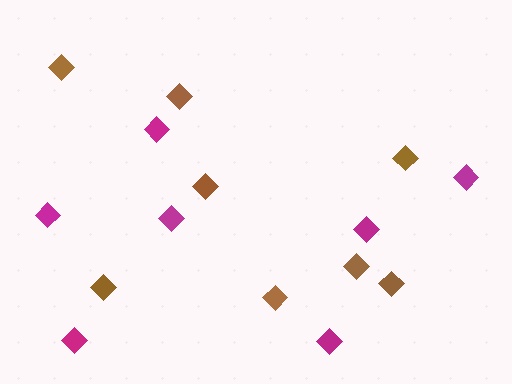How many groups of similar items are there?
There are 2 groups: one group of brown diamonds (8) and one group of magenta diamonds (7).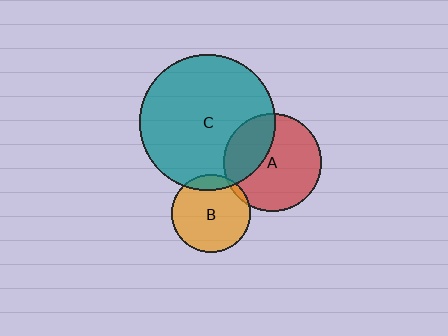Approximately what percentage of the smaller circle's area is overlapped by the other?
Approximately 35%.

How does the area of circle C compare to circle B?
Approximately 3.0 times.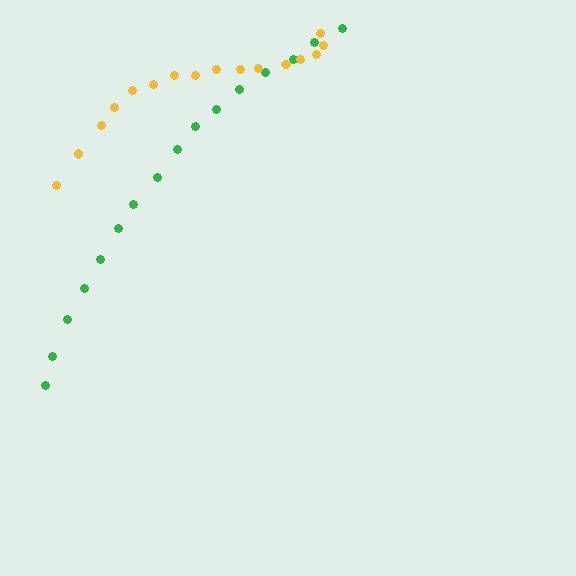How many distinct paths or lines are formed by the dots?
There are 2 distinct paths.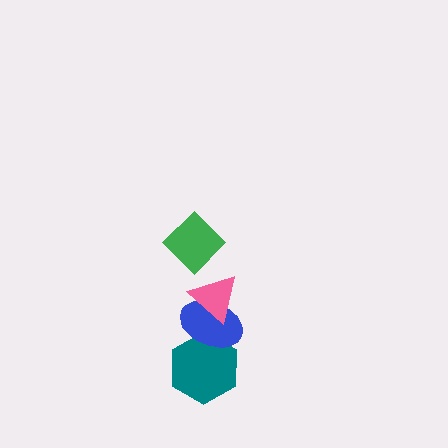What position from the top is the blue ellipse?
The blue ellipse is 3rd from the top.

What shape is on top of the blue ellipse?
The pink triangle is on top of the blue ellipse.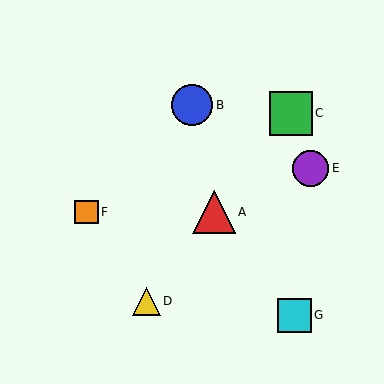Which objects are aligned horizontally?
Objects A, F are aligned horizontally.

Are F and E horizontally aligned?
No, F is at y≈212 and E is at y≈168.